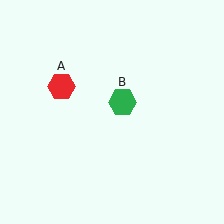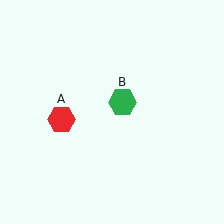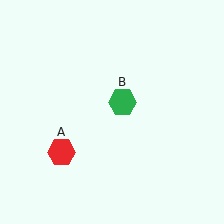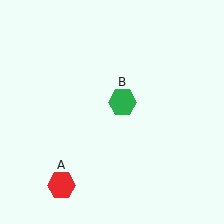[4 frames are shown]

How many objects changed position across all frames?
1 object changed position: red hexagon (object A).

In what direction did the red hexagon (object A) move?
The red hexagon (object A) moved down.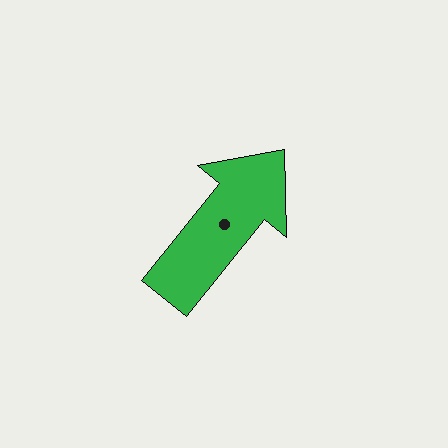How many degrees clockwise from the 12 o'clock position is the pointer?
Approximately 39 degrees.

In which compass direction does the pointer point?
Northeast.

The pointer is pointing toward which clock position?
Roughly 1 o'clock.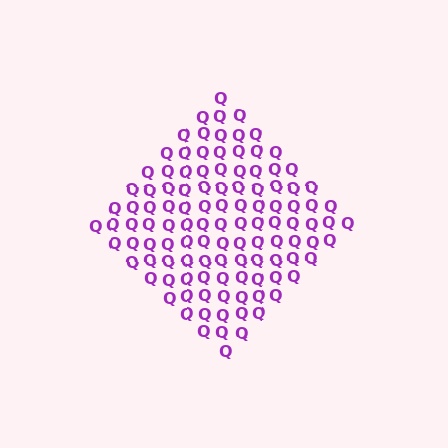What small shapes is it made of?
It is made of small letter Q's.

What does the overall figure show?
The overall figure shows a diamond.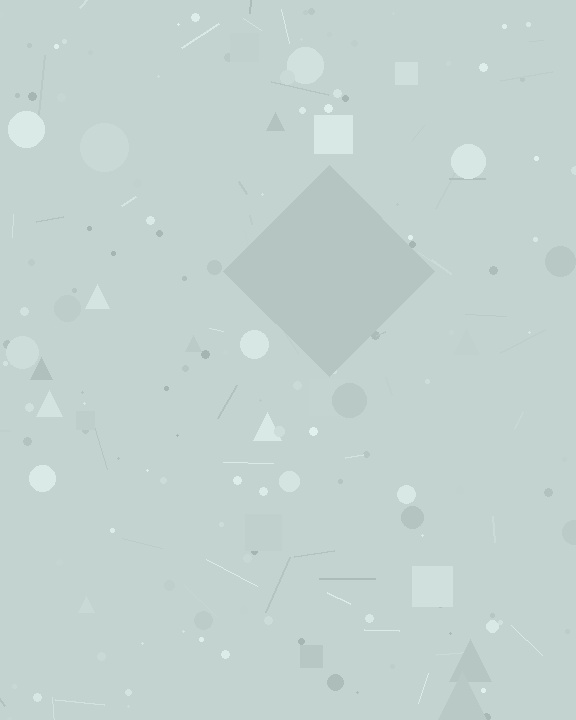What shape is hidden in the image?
A diamond is hidden in the image.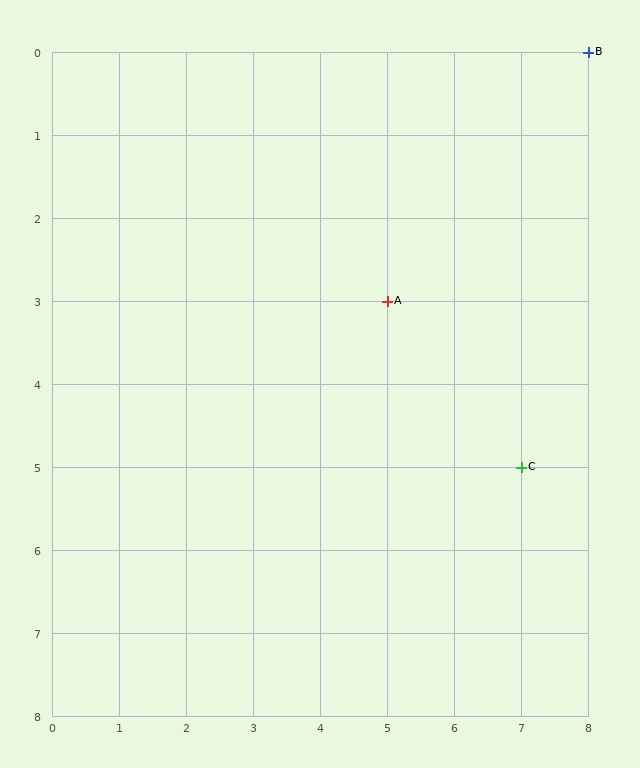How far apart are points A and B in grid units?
Points A and B are 3 columns and 3 rows apart (about 4.2 grid units diagonally).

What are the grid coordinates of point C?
Point C is at grid coordinates (7, 5).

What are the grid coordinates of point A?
Point A is at grid coordinates (5, 3).